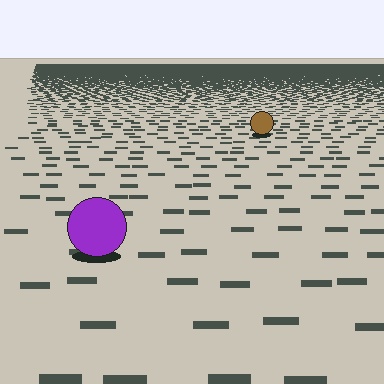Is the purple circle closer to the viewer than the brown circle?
Yes. The purple circle is closer — you can tell from the texture gradient: the ground texture is coarser near it.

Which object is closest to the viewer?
The purple circle is closest. The texture marks near it are larger and more spread out.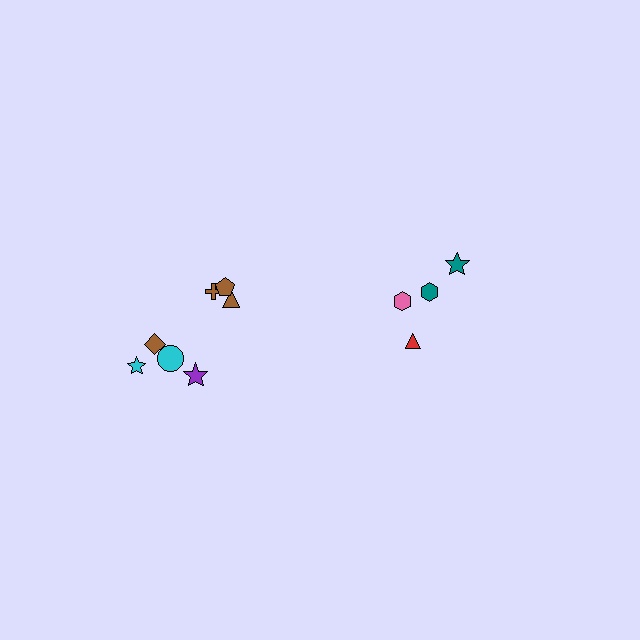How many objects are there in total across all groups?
There are 11 objects.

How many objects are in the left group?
There are 7 objects.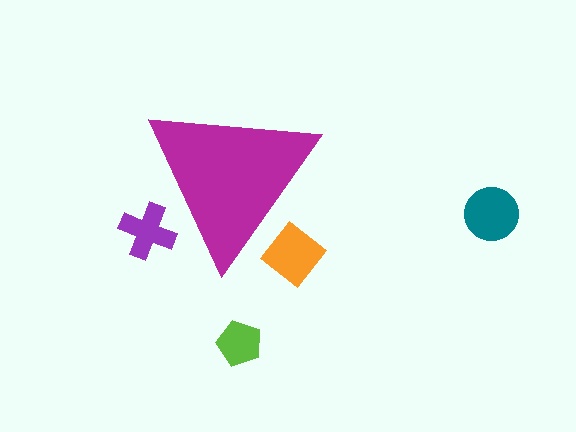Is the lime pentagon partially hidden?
No, the lime pentagon is fully visible.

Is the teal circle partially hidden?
No, the teal circle is fully visible.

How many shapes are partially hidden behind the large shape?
2 shapes are partially hidden.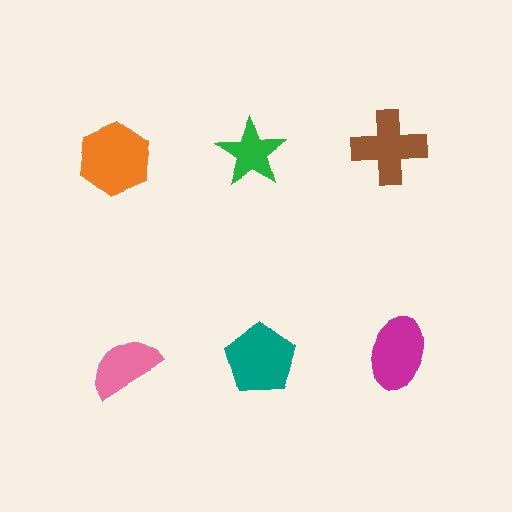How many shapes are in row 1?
3 shapes.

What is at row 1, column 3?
A brown cross.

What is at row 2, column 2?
A teal pentagon.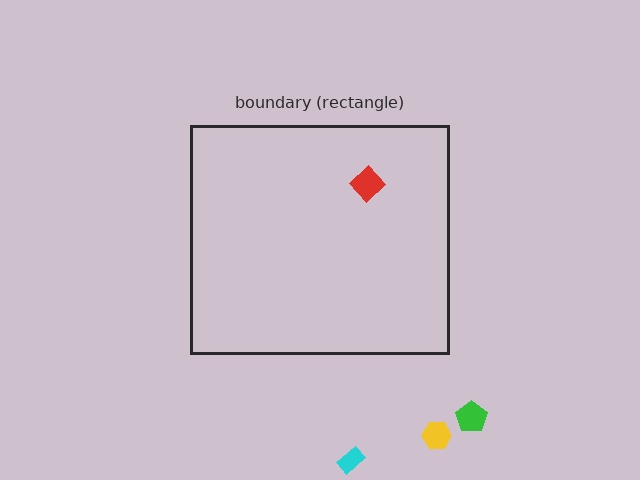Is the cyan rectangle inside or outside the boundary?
Outside.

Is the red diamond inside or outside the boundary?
Inside.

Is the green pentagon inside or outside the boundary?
Outside.